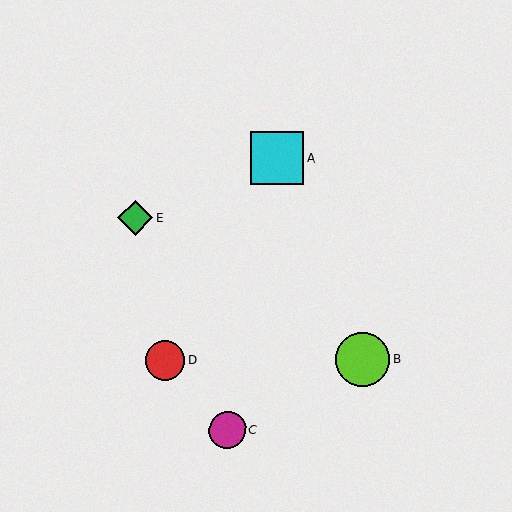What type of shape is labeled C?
Shape C is a magenta circle.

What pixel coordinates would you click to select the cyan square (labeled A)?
Click at (277, 159) to select the cyan square A.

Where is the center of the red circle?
The center of the red circle is at (165, 361).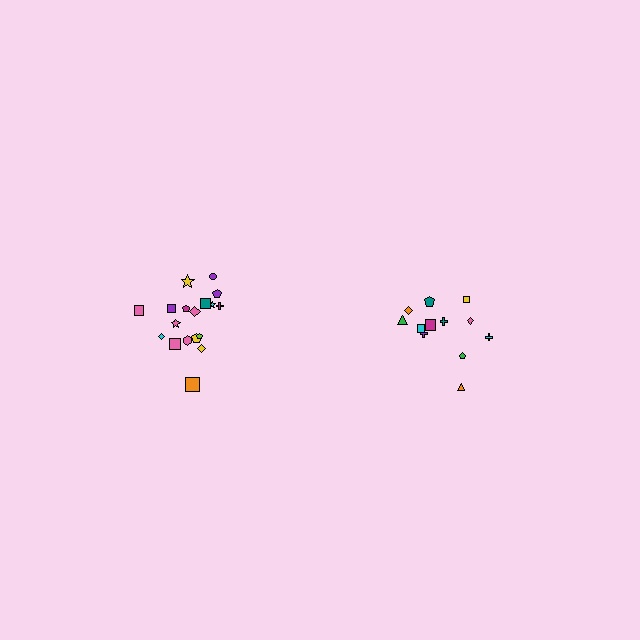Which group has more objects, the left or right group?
The left group.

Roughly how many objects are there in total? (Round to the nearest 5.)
Roughly 30 objects in total.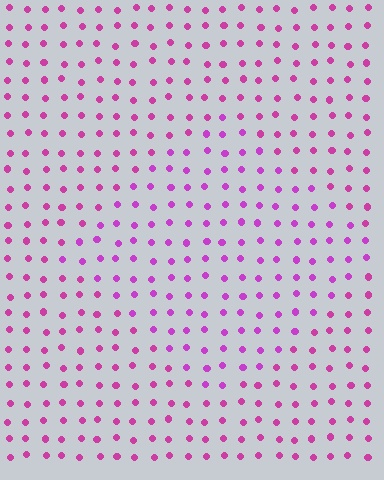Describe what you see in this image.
The image is filled with small magenta elements in a uniform arrangement. A diamond-shaped region is visible where the elements are tinted to a slightly different hue, forming a subtle color boundary.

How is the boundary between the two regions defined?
The boundary is defined purely by a slight shift in hue (about 19 degrees). Spacing, size, and orientation are identical on both sides.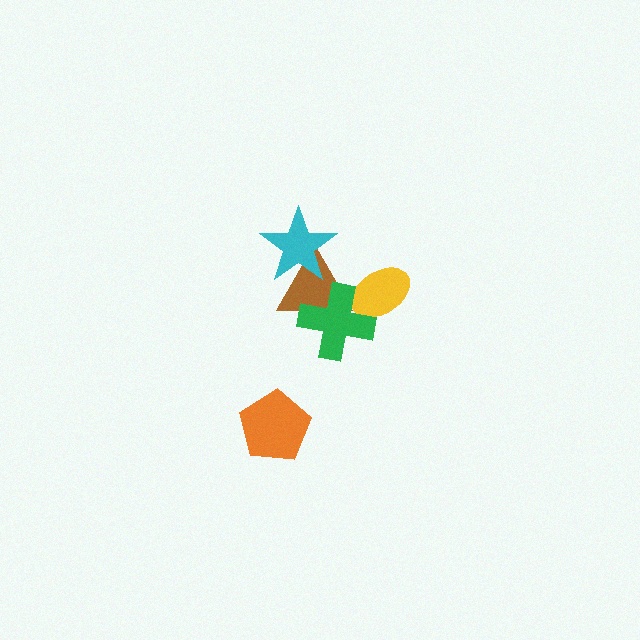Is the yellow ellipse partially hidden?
Yes, it is partially covered by another shape.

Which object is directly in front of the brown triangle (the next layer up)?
The green cross is directly in front of the brown triangle.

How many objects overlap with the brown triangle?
3 objects overlap with the brown triangle.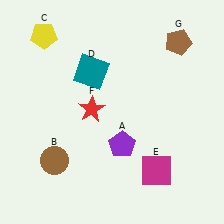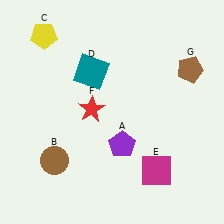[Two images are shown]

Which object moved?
The brown pentagon (G) moved down.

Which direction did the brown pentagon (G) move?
The brown pentagon (G) moved down.